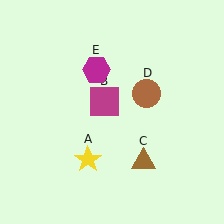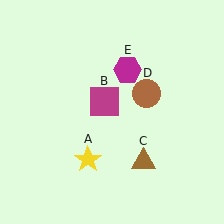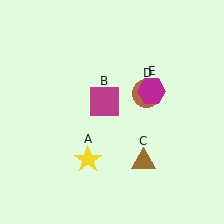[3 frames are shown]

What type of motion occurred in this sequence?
The magenta hexagon (object E) rotated clockwise around the center of the scene.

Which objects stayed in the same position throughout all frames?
Yellow star (object A) and magenta square (object B) and brown triangle (object C) and brown circle (object D) remained stationary.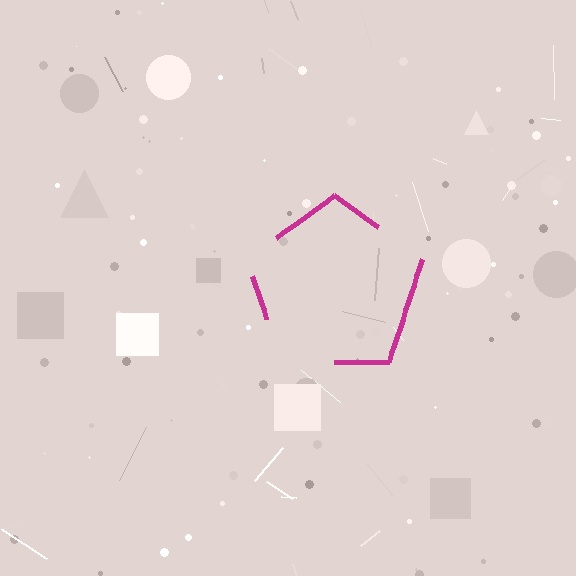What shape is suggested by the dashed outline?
The dashed outline suggests a pentagon.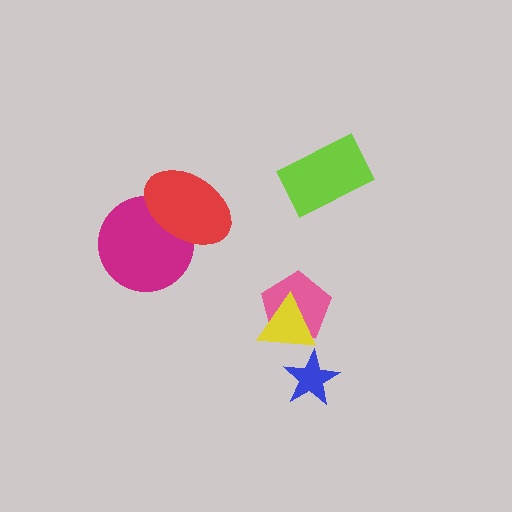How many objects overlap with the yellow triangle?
2 objects overlap with the yellow triangle.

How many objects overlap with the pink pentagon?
1 object overlaps with the pink pentagon.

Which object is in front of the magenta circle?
The red ellipse is in front of the magenta circle.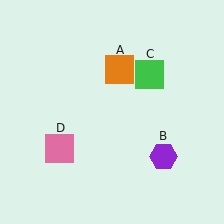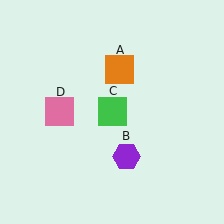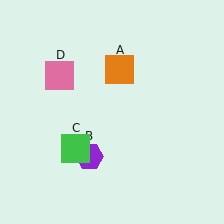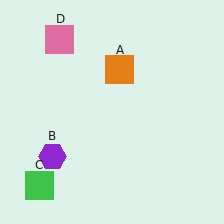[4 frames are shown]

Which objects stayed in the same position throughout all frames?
Orange square (object A) remained stationary.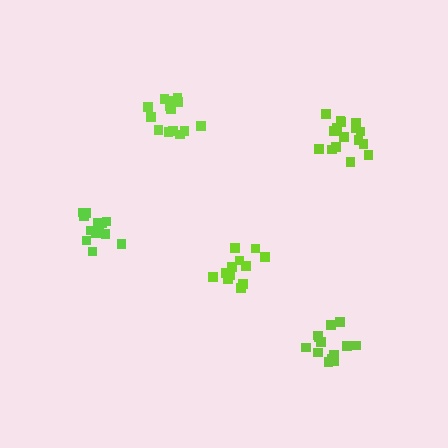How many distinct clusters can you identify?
There are 5 distinct clusters.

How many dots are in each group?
Group 1: 14 dots, Group 2: 13 dots, Group 3: 16 dots, Group 4: 12 dots, Group 5: 13 dots (68 total).